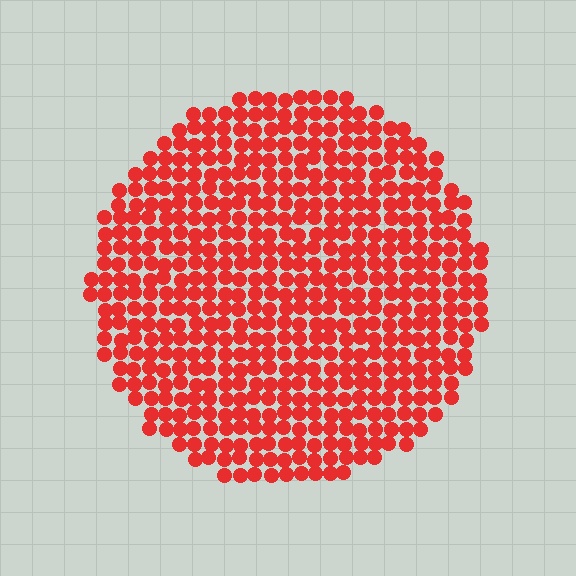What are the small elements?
The small elements are circles.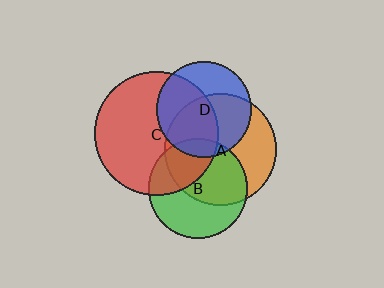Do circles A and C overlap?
Yes.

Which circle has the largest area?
Circle C (red).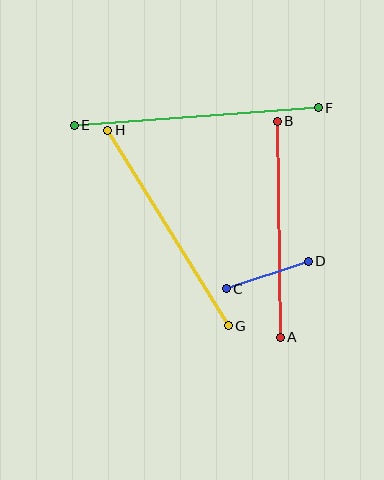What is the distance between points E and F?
The distance is approximately 245 pixels.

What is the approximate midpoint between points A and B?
The midpoint is at approximately (279, 229) pixels.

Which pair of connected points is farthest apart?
Points E and F are farthest apart.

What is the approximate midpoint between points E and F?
The midpoint is at approximately (196, 116) pixels.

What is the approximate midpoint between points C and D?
The midpoint is at approximately (267, 275) pixels.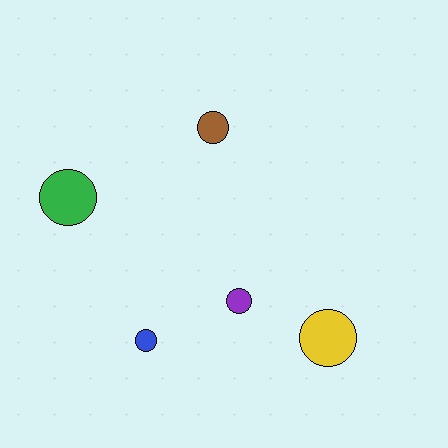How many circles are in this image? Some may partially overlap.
There are 5 circles.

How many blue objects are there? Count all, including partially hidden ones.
There is 1 blue object.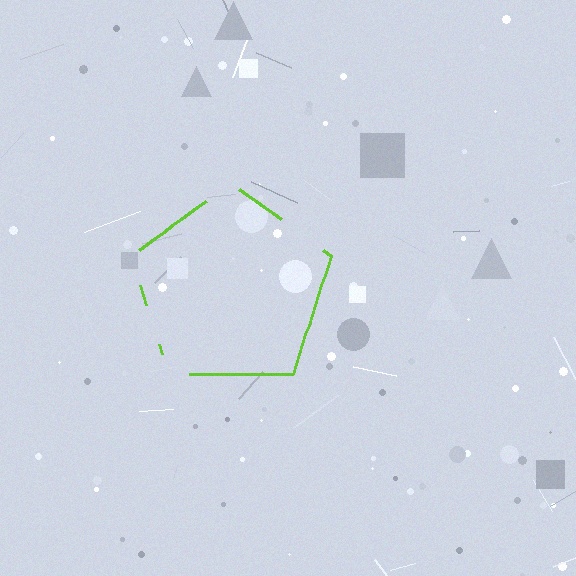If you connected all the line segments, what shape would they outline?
They would outline a pentagon.